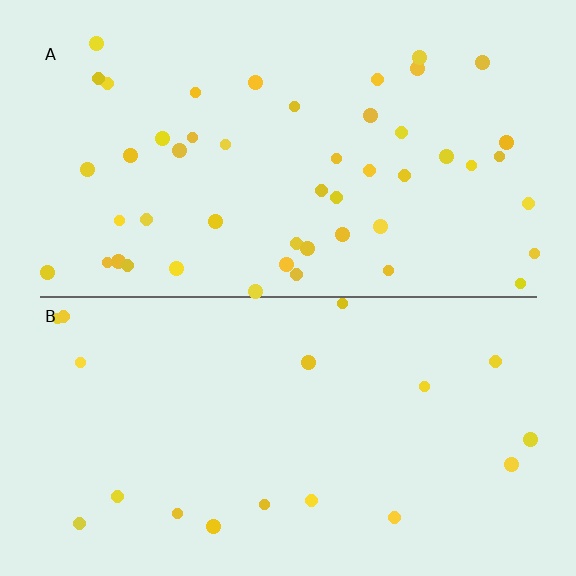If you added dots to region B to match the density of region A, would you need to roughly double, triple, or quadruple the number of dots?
Approximately triple.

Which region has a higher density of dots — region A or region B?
A (the top).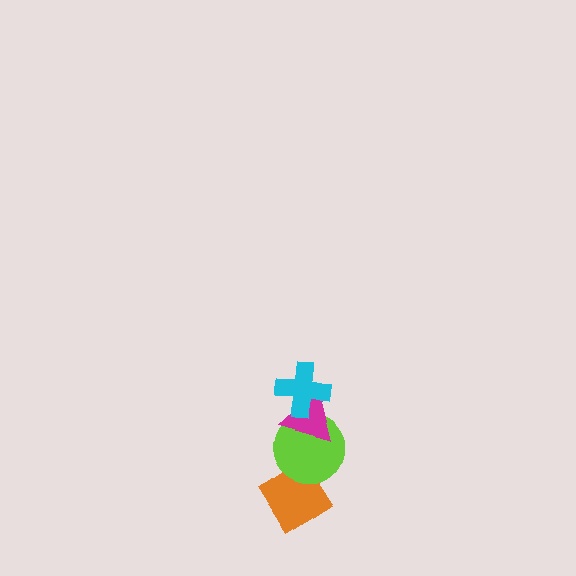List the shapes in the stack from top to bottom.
From top to bottom: the cyan cross, the magenta triangle, the lime circle, the orange diamond.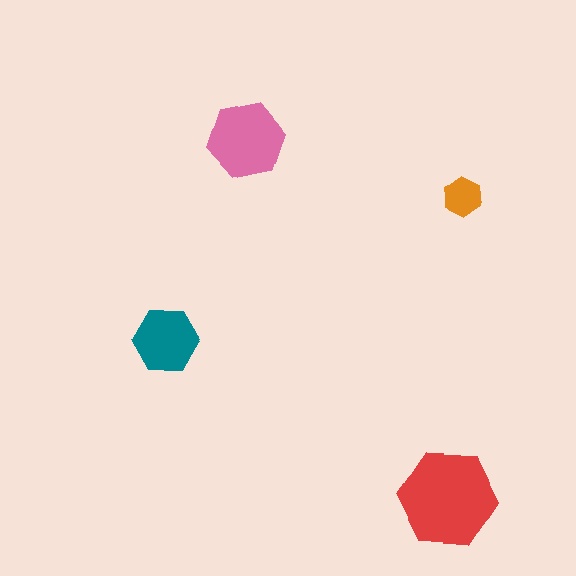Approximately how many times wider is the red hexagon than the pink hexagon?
About 1.5 times wider.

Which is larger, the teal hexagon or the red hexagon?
The red one.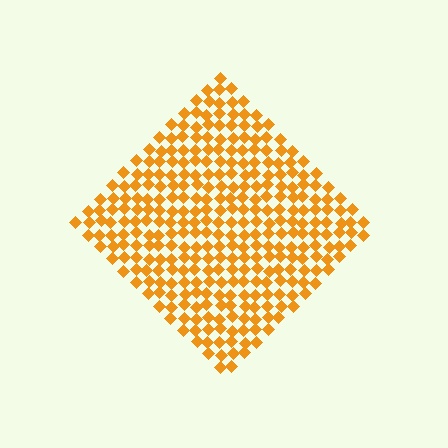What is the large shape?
The large shape is a diamond.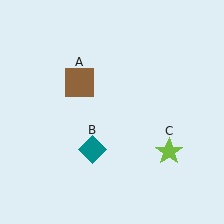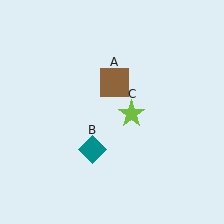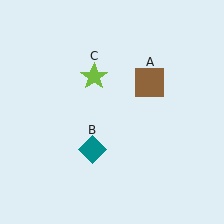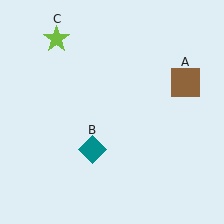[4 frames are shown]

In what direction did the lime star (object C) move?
The lime star (object C) moved up and to the left.